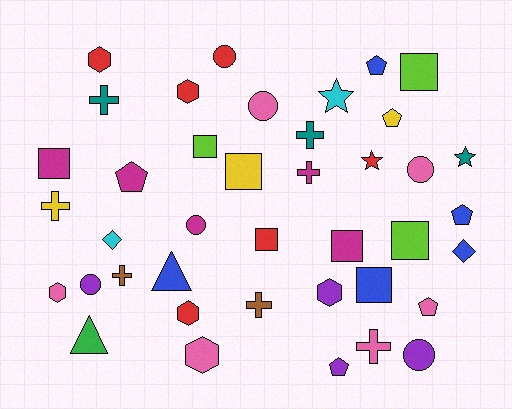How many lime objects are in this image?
There are 3 lime objects.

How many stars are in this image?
There are 3 stars.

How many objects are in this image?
There are 40 objects.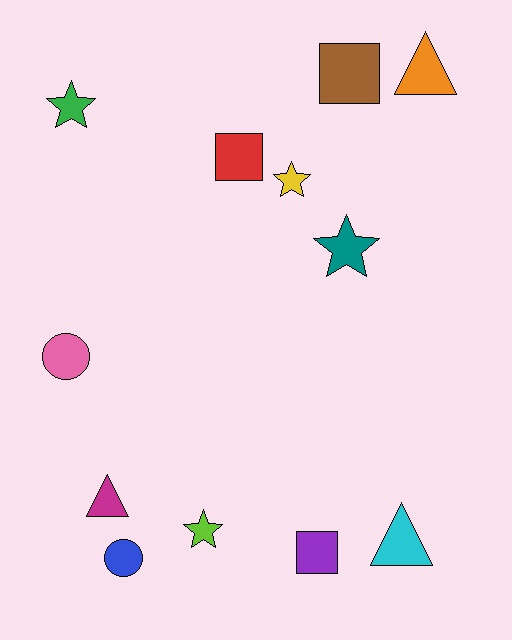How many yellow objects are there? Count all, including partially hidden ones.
There is 1 yellow object.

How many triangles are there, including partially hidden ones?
There are 3 triangles.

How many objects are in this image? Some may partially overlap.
There are 12 objects.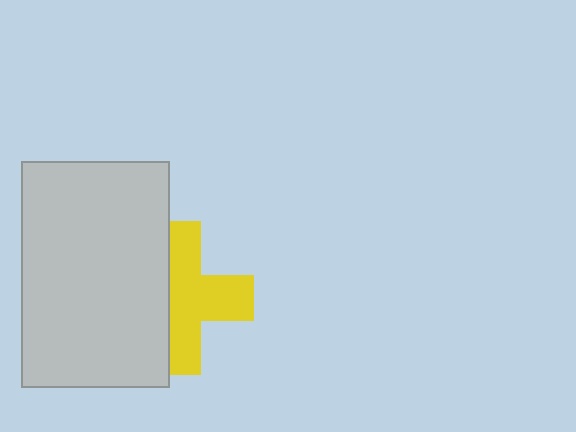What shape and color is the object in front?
The object in front is a light gray rectangle.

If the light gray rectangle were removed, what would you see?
You would see the complete yellow cross.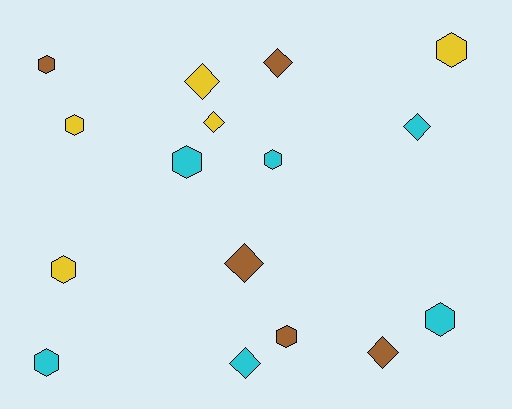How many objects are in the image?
There are 16 objects.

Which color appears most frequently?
Cyan, with 6 objects.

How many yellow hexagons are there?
There are 3 yellow hexagons.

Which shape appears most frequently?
Hexagon, with 9 objects.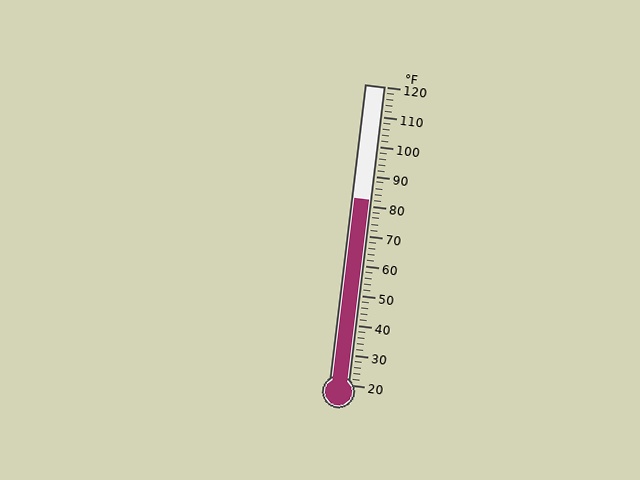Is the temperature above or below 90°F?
The temperature is below 90°F.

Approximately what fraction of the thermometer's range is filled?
The thermometer is filled to approximately 60% of its range.